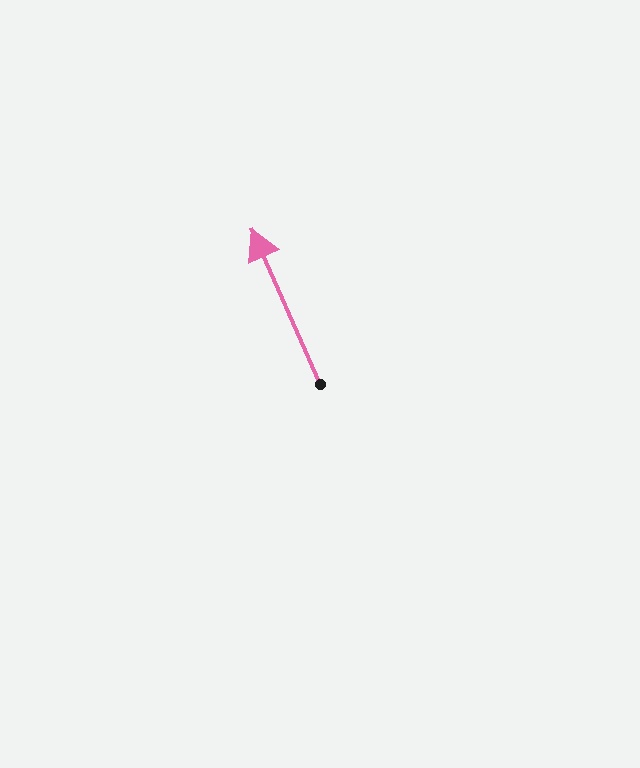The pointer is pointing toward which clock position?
Roughly 11 o'clock.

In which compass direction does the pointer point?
Northwest.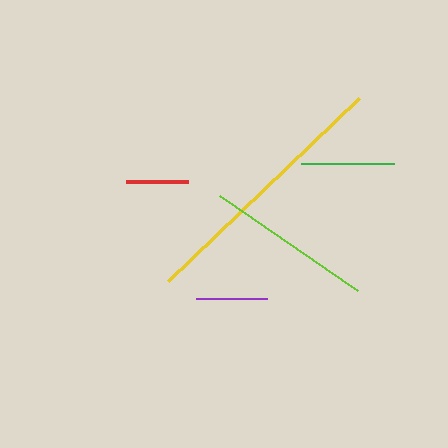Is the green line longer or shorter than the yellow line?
The yellow line is longer than the green line.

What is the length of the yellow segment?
The yellow segment is approximately 265 pixels long.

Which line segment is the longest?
The yellow line is the longest at approximately 265 pixels.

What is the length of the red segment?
The red segment is approximately 62 pixels long.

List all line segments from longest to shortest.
From longest to shortest: yellow, lime, green, purple, red.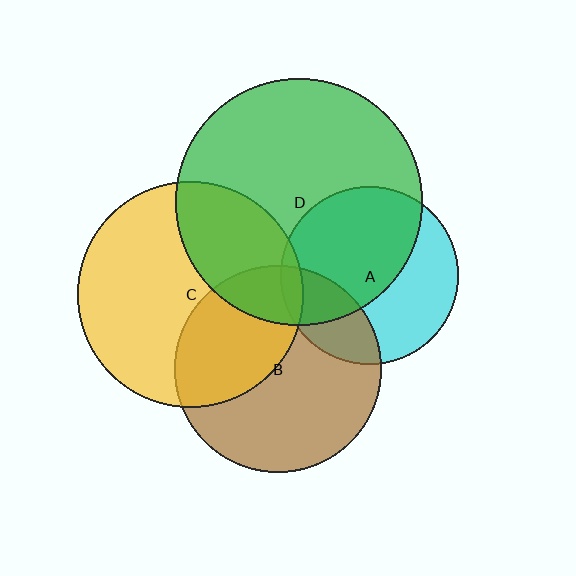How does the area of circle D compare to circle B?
Approximately 1.4 times.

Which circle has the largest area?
Circle D (green).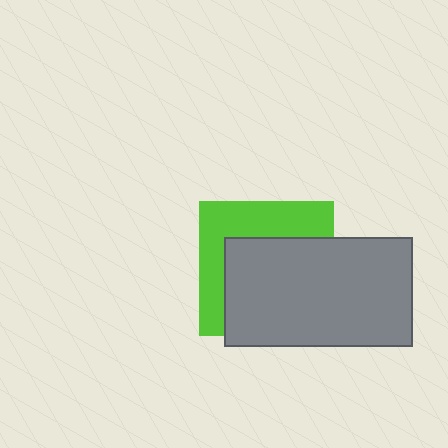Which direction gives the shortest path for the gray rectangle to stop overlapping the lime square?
Moving toward the lower-right gives the shortest separation.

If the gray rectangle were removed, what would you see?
You would see the complete lime square.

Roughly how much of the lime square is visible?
A small part of it is visible (roughly 40%).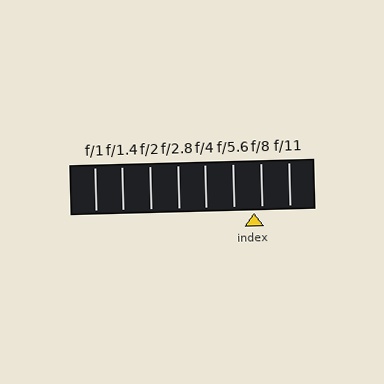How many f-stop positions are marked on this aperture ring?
There are 8 f-stop positions marked.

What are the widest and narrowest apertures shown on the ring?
The widest aperture shown is f/1 and the narrowest is f/11.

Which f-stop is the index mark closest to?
The index mark is closest to f/8.